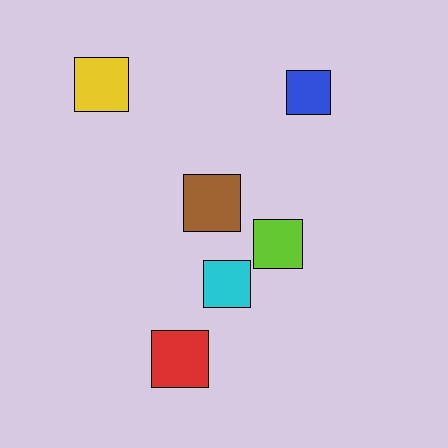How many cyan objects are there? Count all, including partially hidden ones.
There is 1 cyan object.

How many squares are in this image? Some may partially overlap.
There are 6 squares.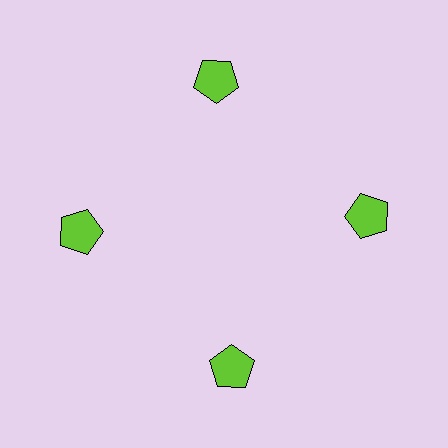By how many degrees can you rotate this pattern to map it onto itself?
The pattern maps onto itself every 90 degrees of rotation.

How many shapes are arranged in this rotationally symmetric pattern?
There are 4 shapes, arranged in 4 groups of 1.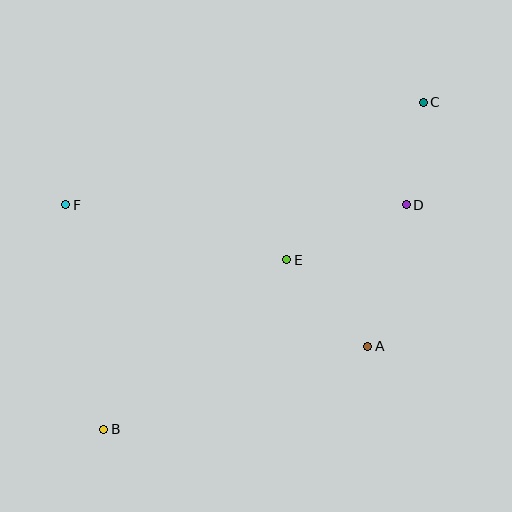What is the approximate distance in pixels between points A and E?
The distance between A and E is approximately 119 pixels.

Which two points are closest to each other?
Points C and D are closest to each other.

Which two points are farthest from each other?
Points B and C are farthest from each other.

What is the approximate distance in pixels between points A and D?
The distance between A and D is approximately 147 pixels.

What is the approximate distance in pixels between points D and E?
The distance between D and E is approximately 131 pixels.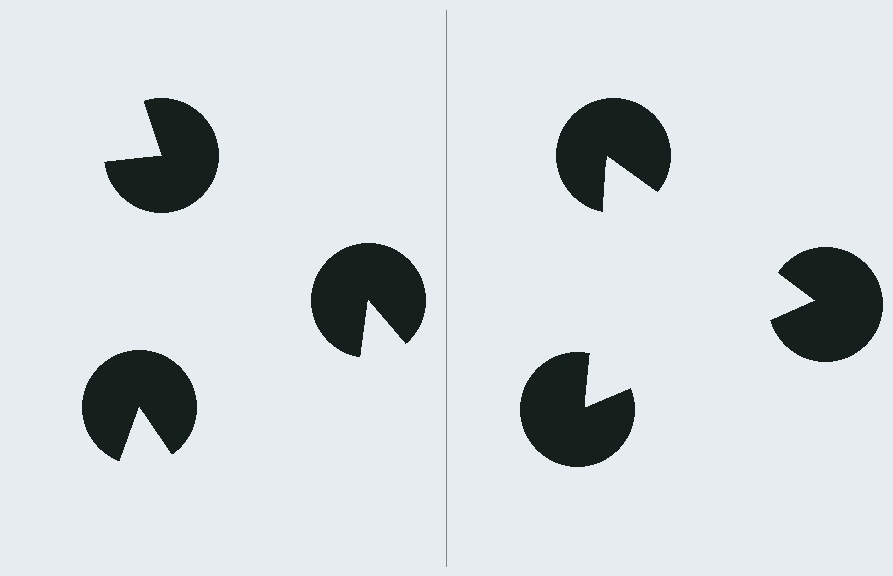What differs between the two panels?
The pac-man discs are positioned identically on both sides; only the wedge orientations differ. On the right they align to a triangle; on the left they are misaligned.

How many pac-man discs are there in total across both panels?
6 — 3 on each side.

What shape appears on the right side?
An illusory triangle.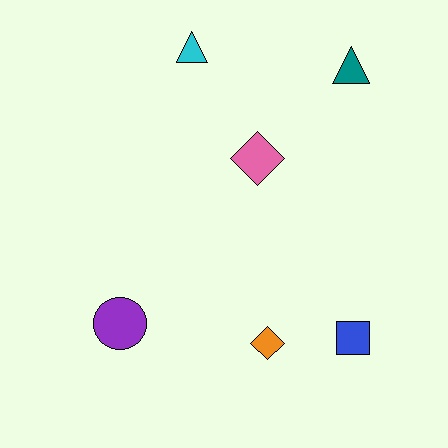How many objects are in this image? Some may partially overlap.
There are 6 objects.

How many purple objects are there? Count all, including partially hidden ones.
There is 1 purple object.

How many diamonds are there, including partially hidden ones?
There are 2 diamonds.